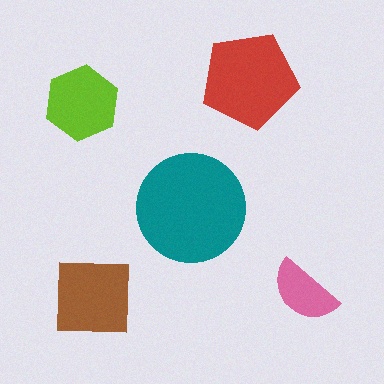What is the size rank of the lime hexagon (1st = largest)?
4th.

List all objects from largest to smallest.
The teal circle, the red pentagon, the brown square, the lime hexagon, the pink semicircle.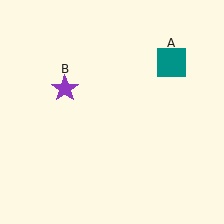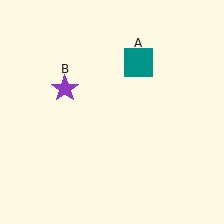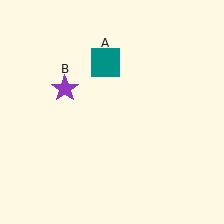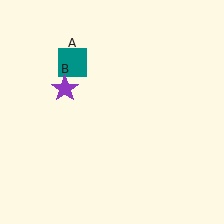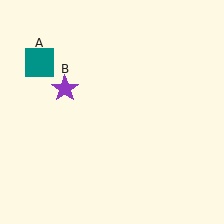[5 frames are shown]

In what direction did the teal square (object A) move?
The teal square (object A) moved left.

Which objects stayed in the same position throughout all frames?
Purple star (object B) remained stationary.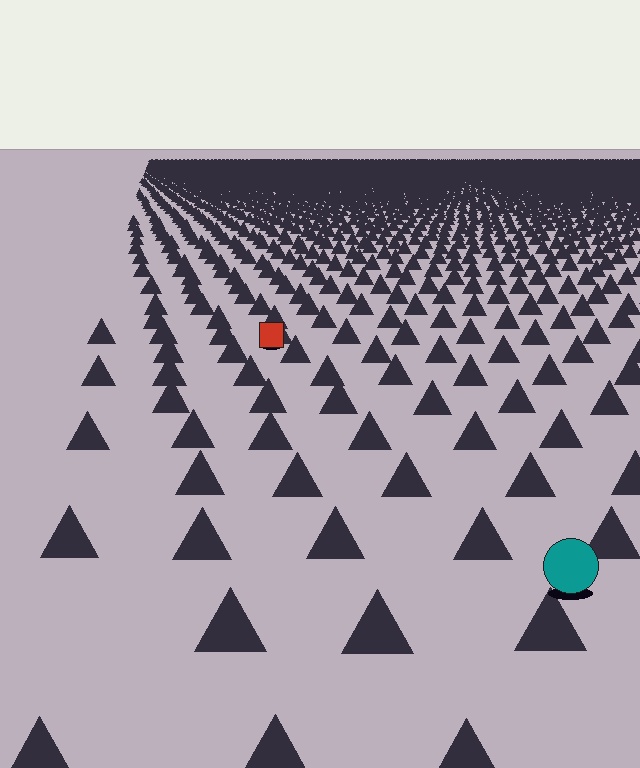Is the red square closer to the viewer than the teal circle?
No. The teal circle is closer — you can tell from the texture gradient: the ground texture is coarser near it.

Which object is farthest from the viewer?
The red square is farthest from the viewer. It appears smaller and the ground texture around it is denser.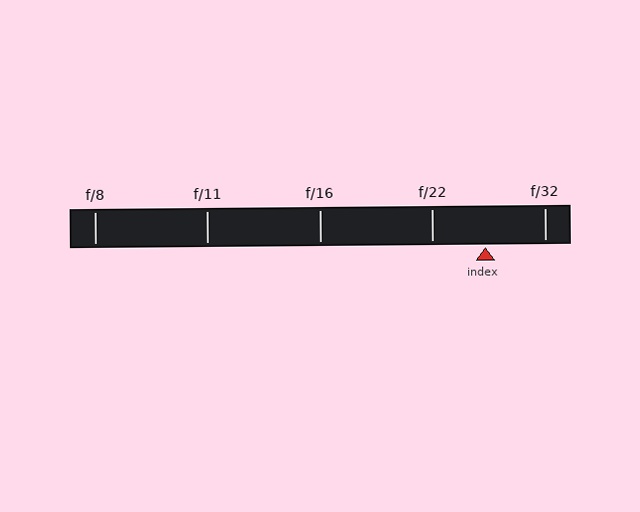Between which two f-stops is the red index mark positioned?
The index mark is between f/22 and f/32.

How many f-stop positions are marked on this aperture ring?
There are 5 f-stop positions marked.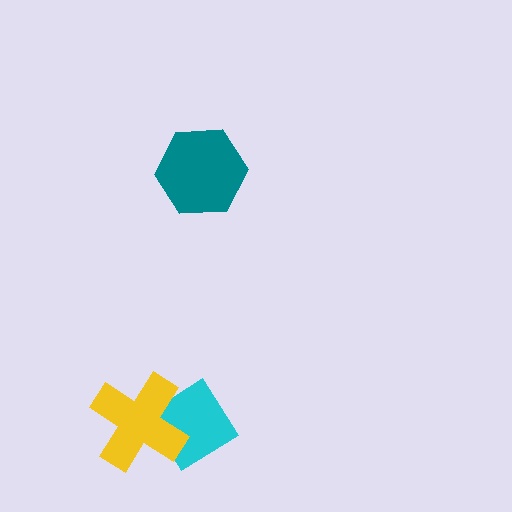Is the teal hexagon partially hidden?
No, no other shape covers it.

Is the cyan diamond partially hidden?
Yes, it is partially covered by another shape.